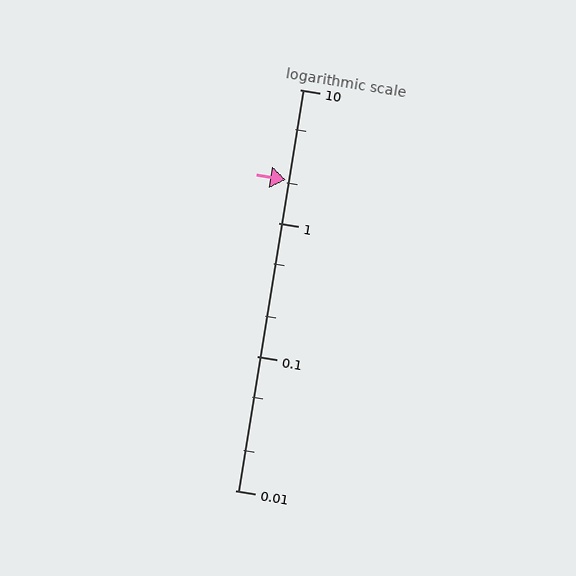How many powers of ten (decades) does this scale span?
The scale spans 3 decades, from 0.01 to 10.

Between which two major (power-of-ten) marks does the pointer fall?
The pointer is between 1 and 10.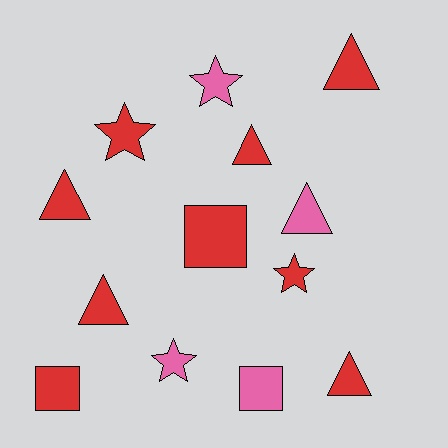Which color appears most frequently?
Red, with 9 objects.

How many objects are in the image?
There are 13 objects.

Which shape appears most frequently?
Triangle, with 6 objects.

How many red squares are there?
There are 2 red squares.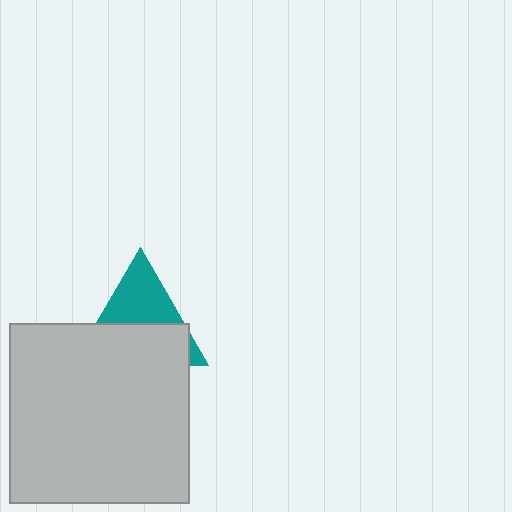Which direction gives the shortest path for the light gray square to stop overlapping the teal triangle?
Moving down gives the shortest separation.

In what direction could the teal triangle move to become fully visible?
The teal triangle could move up. That would shift it out from behind the light gray square entirely.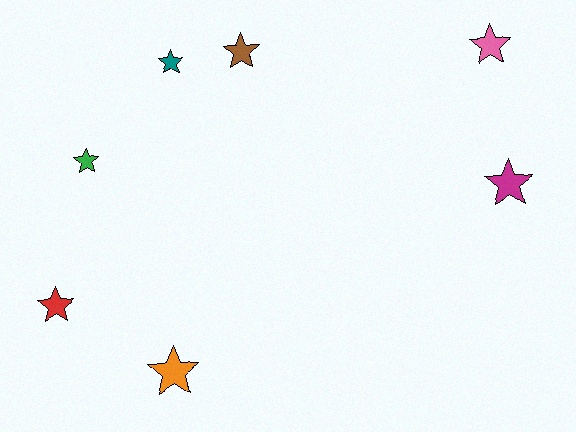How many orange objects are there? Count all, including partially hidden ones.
There is 1 orange object.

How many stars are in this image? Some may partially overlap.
There are 7 stars.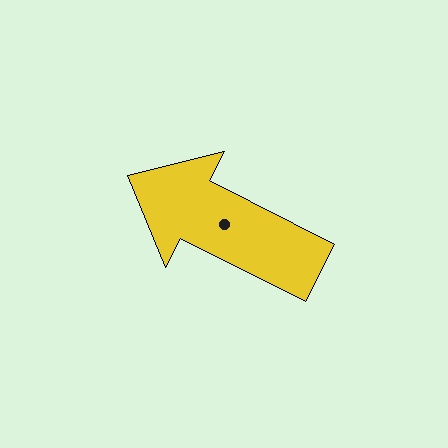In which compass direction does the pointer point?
Northwest.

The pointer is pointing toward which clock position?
Roughly 10 o'clock.